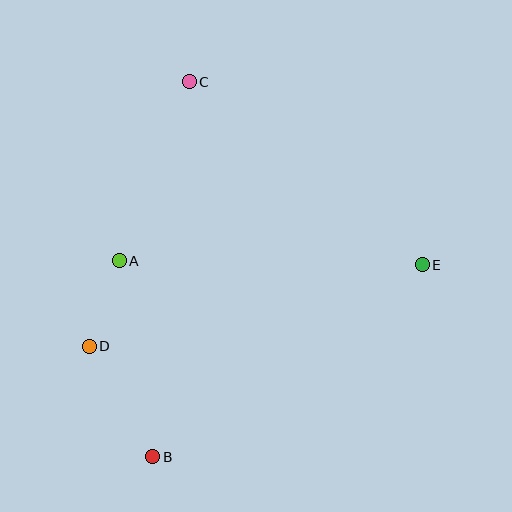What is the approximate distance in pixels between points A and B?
The distance between A and B is approximately 199 pixels.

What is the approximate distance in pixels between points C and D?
The distance between C and D is approximately 283 pixels.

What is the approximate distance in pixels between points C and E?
The distance between C and E is approximately 296 pixels.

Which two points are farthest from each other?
Points B and C are farthest from each other.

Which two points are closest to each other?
Points A and D are closest to each other.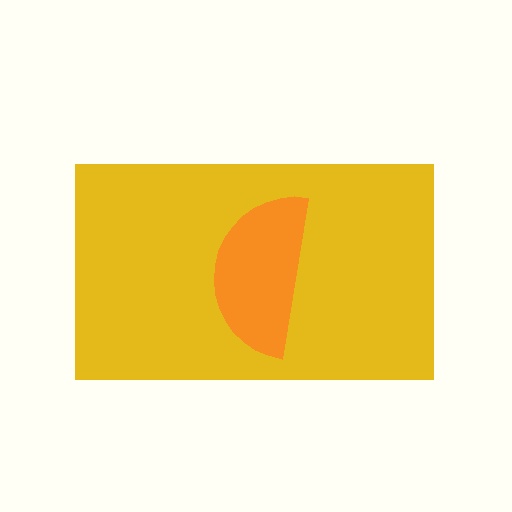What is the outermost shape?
The yellow rectangle.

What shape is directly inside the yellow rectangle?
The orange semicircle.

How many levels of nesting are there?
2.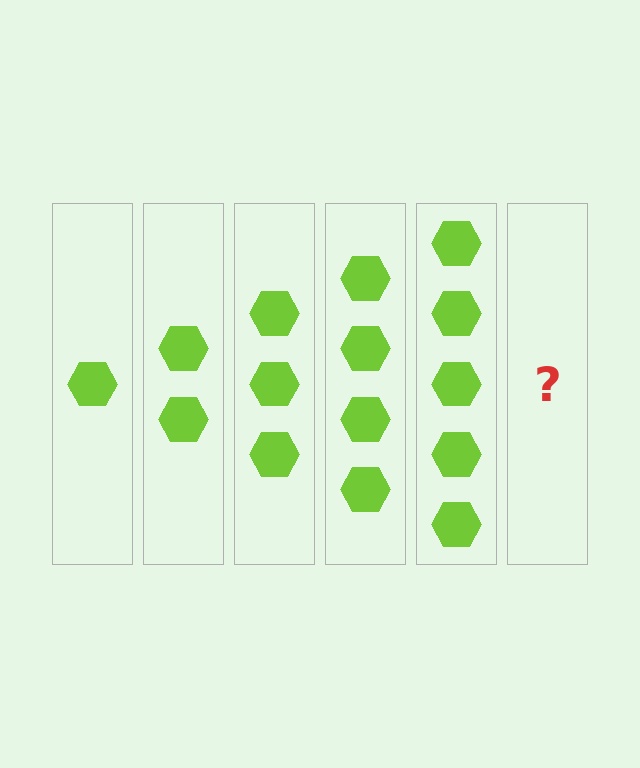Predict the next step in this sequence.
The next step is 6 hexagons.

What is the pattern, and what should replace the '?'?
The pattern is that each step adds one more hexagon. The '?' should be 6 hexagons.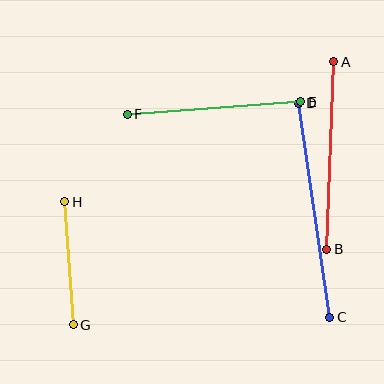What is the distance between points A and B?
The distance is approximately 188 pixels.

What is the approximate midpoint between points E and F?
The midpoint is at approximately (214, 108) pixels.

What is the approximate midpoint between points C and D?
The midpoint is at approximately (314, 210) pixels.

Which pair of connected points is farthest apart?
Points C and D are farthest apart.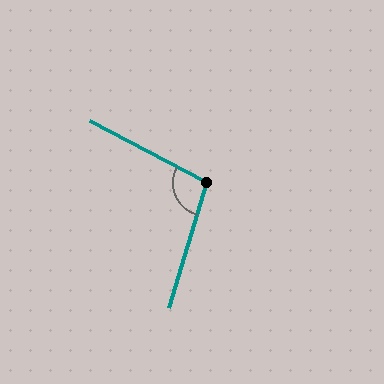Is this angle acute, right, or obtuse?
It is obtuse.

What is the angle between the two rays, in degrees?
Approximately 101 degrees.